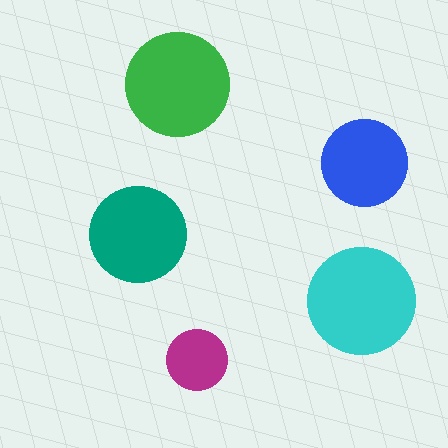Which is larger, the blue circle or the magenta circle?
The blue one.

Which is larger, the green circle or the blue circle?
The green one.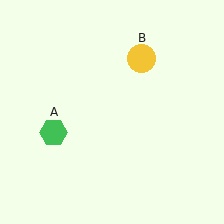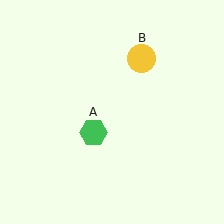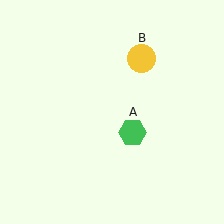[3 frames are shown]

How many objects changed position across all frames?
1 object changed position: green hexagon (object A).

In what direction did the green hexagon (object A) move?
The green hexagon (object A) moved right.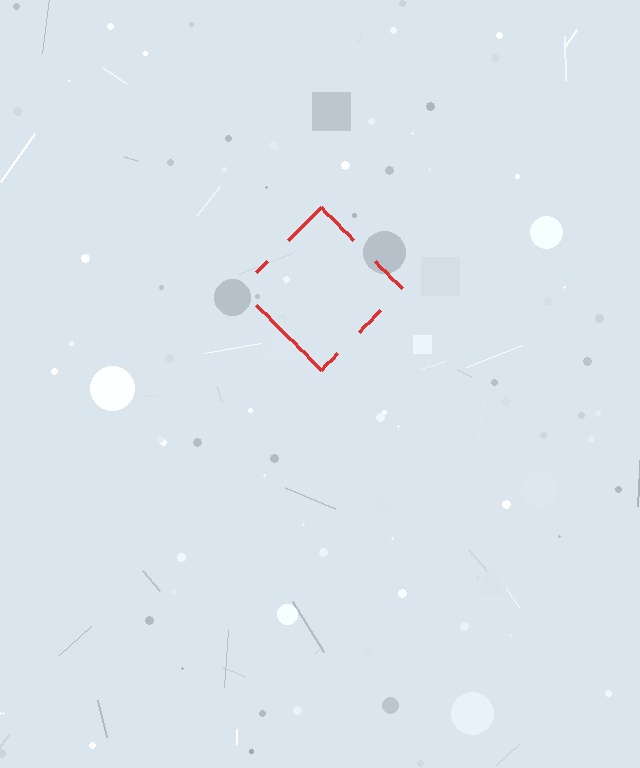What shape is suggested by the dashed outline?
The dashed outline suggests a diamond.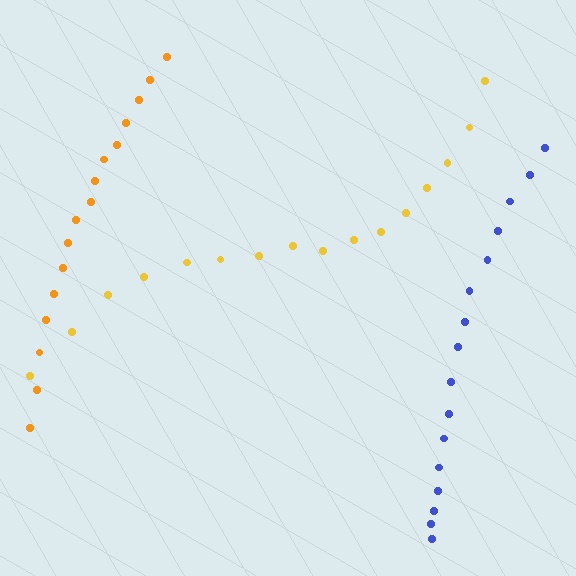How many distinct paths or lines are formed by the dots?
There are 3 distinct paths.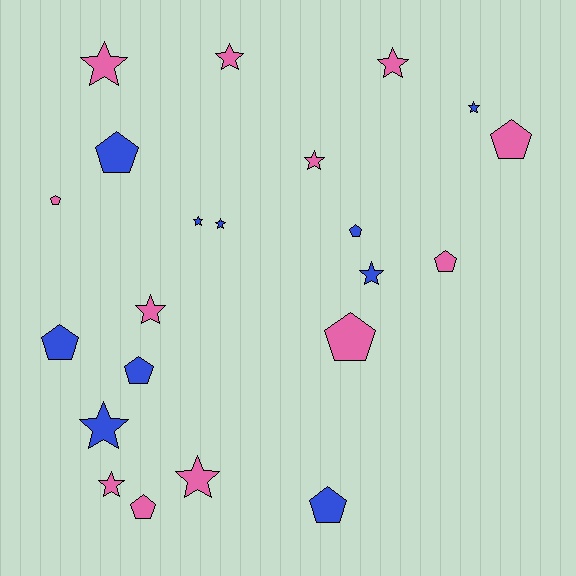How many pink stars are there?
There are 7 pink stars.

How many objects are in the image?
There are 22 objects.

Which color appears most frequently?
Pink, with 12 objects.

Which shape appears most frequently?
Star, with 12 objects.